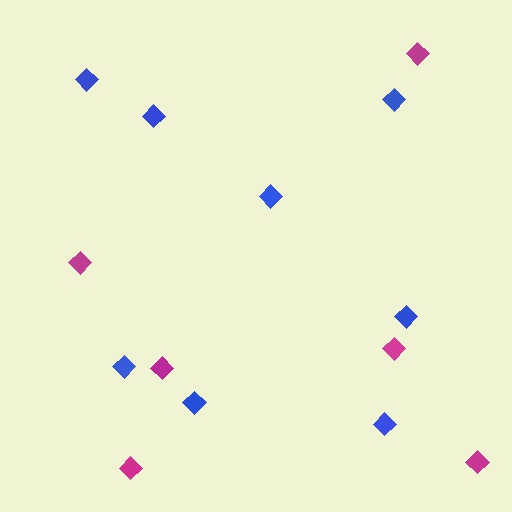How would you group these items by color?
There are 2 groups: one group of magenta diamonds (6) and one group of blue diamonds (8).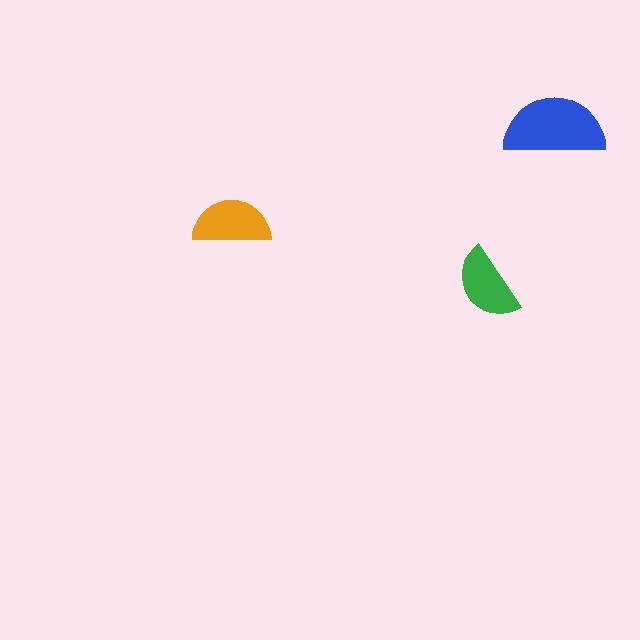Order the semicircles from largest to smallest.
the blue one, the orange one, the green one.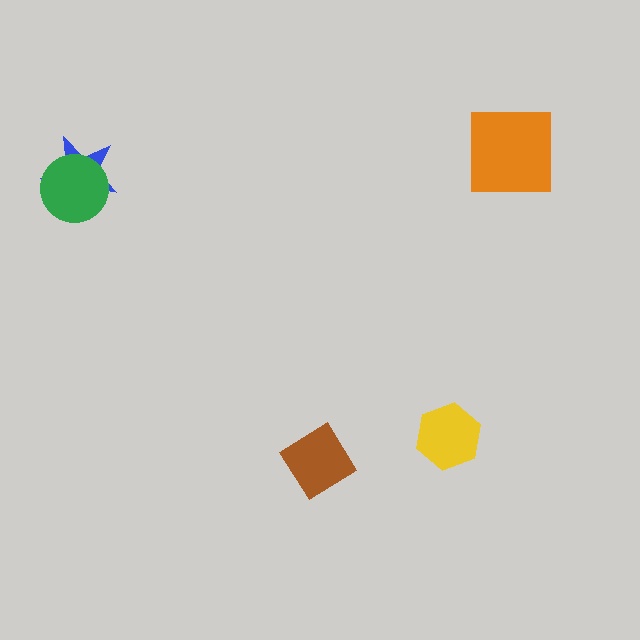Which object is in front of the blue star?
The green circle is in front of the blue star.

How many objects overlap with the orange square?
0 objects overlap with the orange square.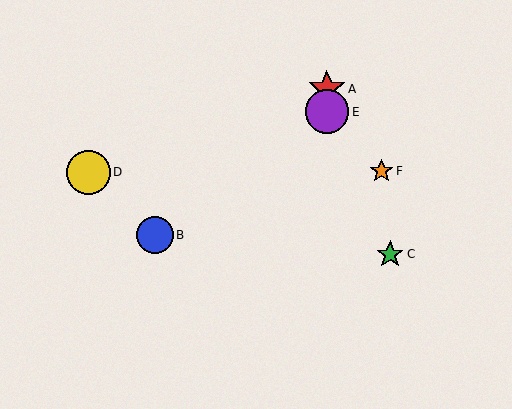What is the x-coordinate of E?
Object E is at x≈327.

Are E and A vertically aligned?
Yes, both are at x≈327.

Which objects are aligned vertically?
Objects A, E are aligned vertically.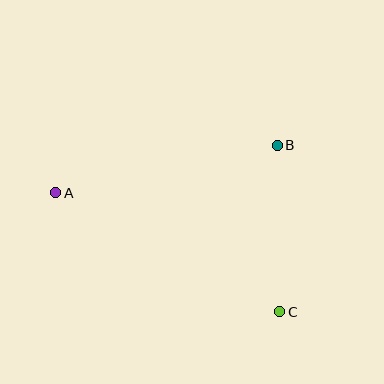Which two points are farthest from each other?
Points A and C are farthest from each other.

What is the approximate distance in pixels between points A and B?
The distance between A and B is approximately 226 pixels.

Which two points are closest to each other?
Points B and C are closest to each other.